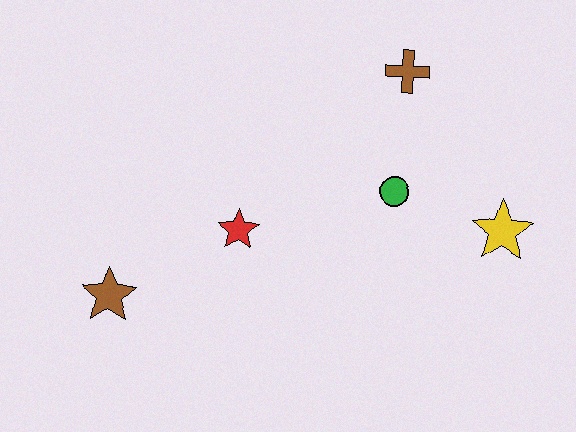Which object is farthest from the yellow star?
The brown star is farthest from the yellow star.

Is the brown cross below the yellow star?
No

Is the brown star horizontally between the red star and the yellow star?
No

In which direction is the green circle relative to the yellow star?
The green circle is to the left of the yellow star.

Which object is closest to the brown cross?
The green circle is closest to the brown cross.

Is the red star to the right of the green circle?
No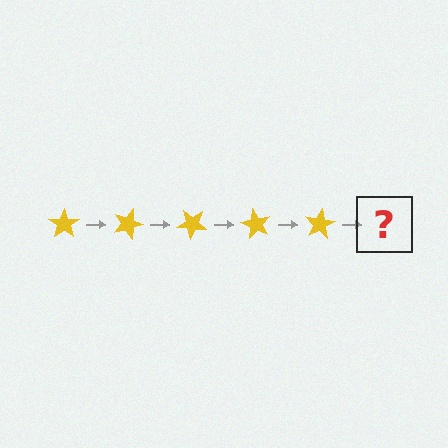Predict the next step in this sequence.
The next step is a yellow star rotated 100 degrees.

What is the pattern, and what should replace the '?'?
The pattern is that the star rotates 20 degrees each step. The '?' should be a yellow star rotated 100 degrees.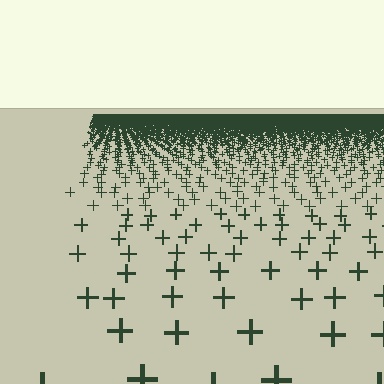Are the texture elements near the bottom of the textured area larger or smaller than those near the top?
Larger. Near the bottom, elements are closer to the viewer and appear at a bigger on-screen size.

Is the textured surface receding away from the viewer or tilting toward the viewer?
The surface is receding away from the viewer. Texture elements get smaller and denser toward the top.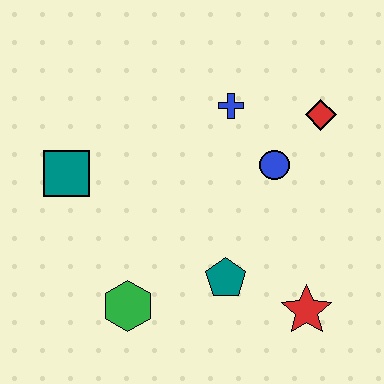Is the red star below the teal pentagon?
Yes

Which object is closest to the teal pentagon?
The red star is closest to the teal pentagon.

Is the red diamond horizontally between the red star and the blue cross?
No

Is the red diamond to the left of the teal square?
No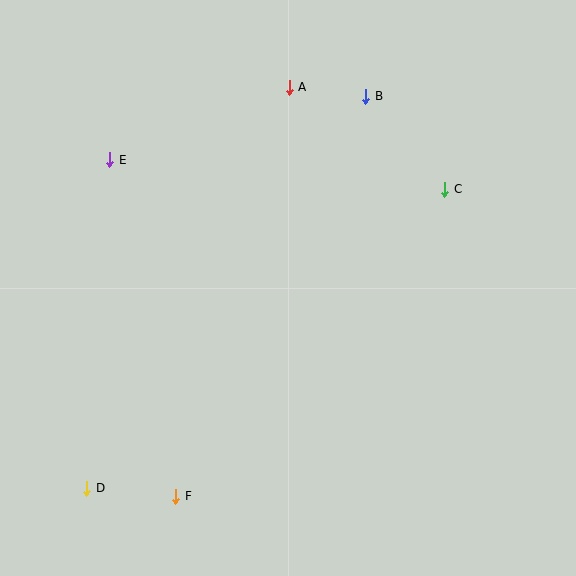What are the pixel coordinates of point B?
Point B is at (366, 96).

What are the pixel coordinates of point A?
Point A is at (289, 87).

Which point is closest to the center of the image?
Point C at (445, 189) is closest to the center.